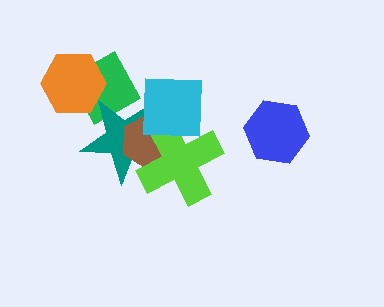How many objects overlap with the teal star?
4 objects overlap with the teal star.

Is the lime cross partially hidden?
Yes, it is partially covered by another shape.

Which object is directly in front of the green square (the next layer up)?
The teal star is directly in front of the green square.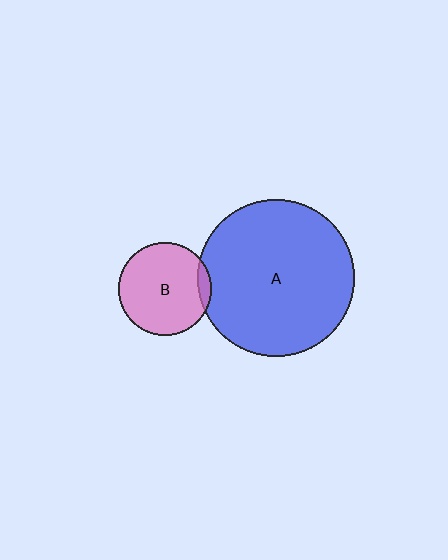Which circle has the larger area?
Circle A (blue).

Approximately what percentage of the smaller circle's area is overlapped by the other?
Approximately 5%.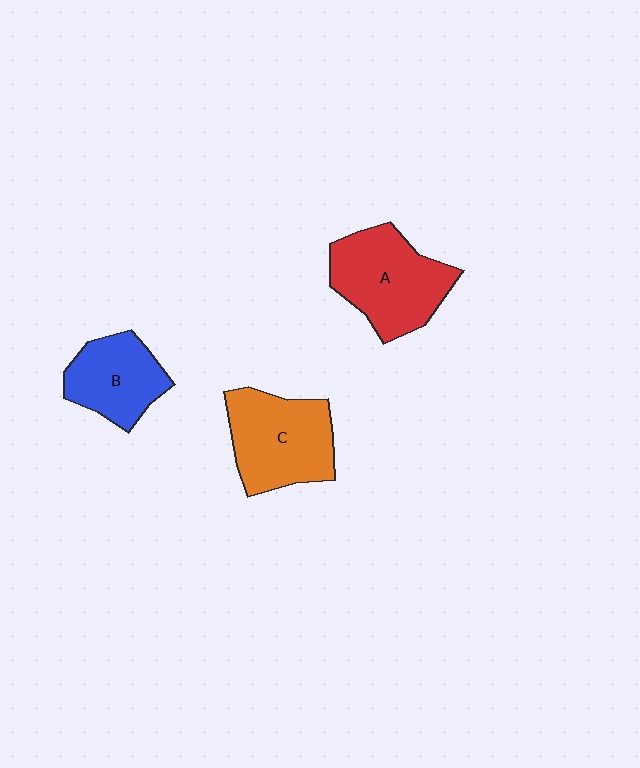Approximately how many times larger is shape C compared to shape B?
Approximately 1.3 times.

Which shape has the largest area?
Shape A (red).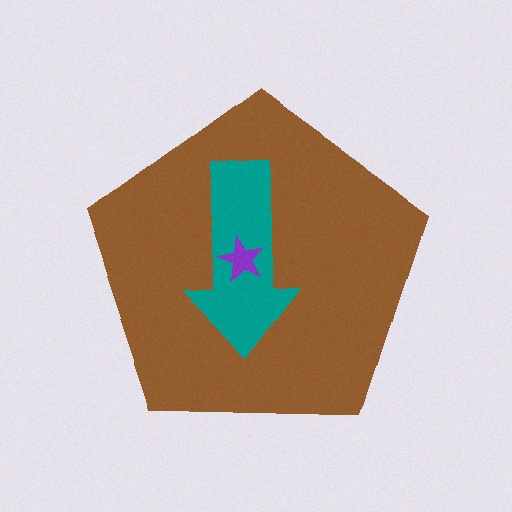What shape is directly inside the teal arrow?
The purple star.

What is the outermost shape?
The brown pentagon.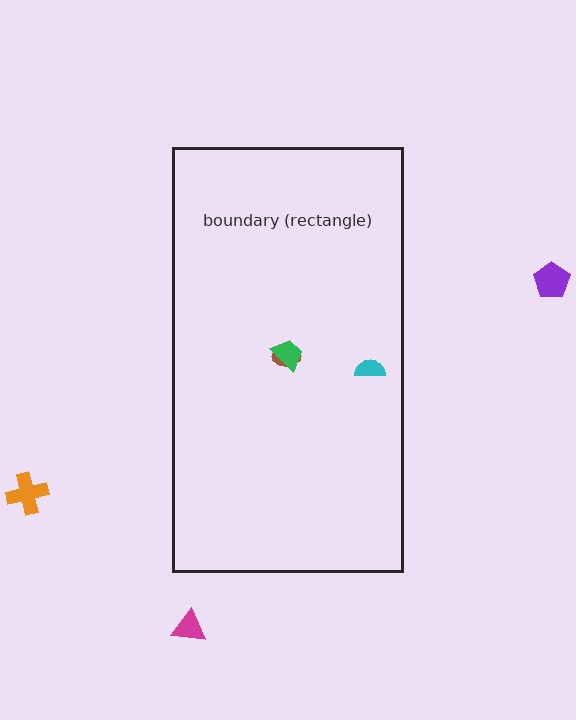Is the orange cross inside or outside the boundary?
Outside.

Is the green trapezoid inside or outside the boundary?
Inside.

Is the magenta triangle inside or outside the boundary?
Outside.